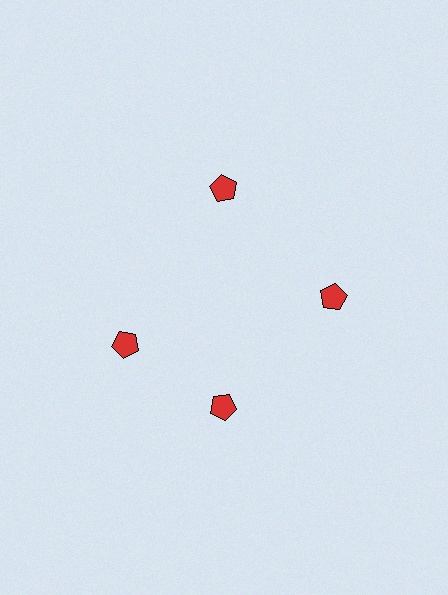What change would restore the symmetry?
The symmetry would be restored by rotating it back into even spacing with its neighbors so that all 4 pentagons sit at equal angles and equal distance from the center.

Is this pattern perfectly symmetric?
No. The 4 red pentagons are arranged in a ring, but one element near the 9 o'clock position is rotated out of alignment along the ring, breaking the 4-fold rotational symmetry.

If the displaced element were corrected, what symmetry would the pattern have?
It would have 4-fold rotational symmetry — the pattern would map onto itself every 90 degrees.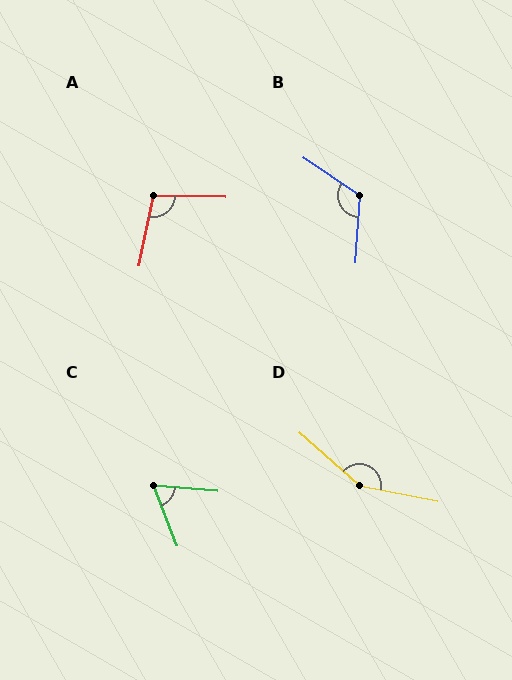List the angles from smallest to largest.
C (64°), A (100°), B (120°), D (150°).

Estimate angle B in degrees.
Approximately 120 degrees.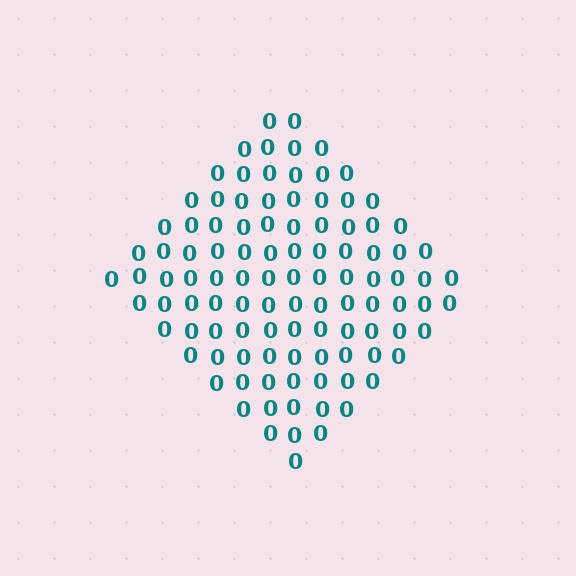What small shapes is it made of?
It is made of small digit 0's.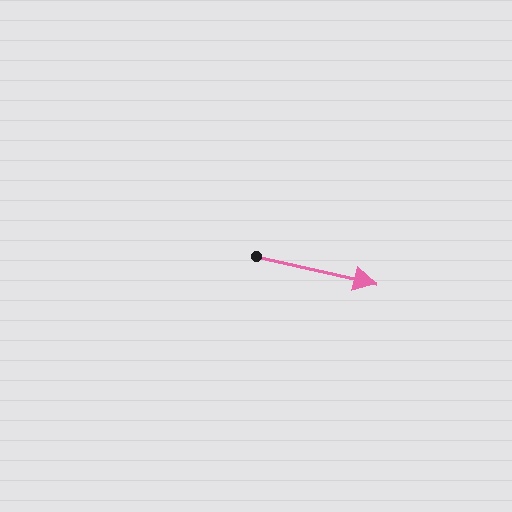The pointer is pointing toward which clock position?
Roughly 3 o'clock.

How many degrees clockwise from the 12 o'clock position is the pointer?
Approximately 103 degrees.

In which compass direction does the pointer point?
East.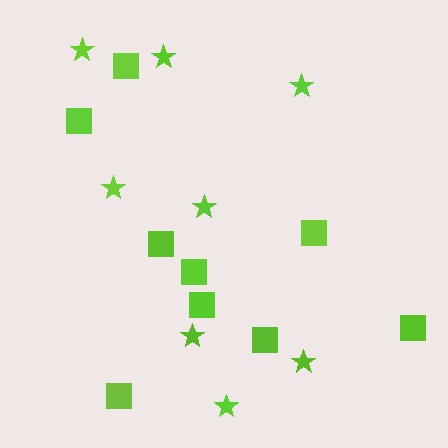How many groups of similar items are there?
There are 2 groups: one group of stars (8) and one group of squares (9).